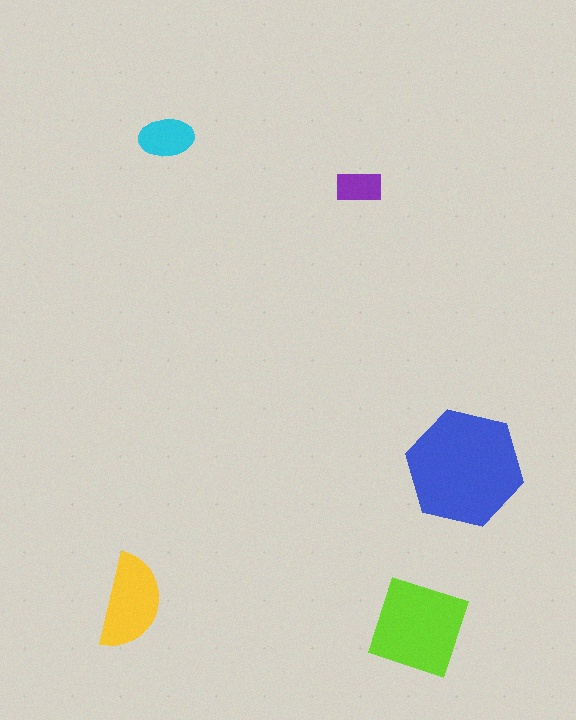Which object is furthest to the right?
The blue hexagon is rightmost.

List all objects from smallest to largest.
The purple rectangle, the cyan ellipse, the yellow semicircle, the lime diamond, the blue hexagon.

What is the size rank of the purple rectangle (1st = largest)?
5th.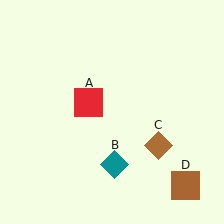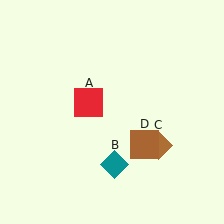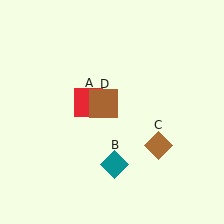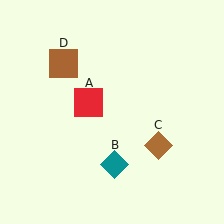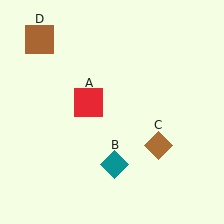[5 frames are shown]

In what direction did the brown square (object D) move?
The brown square (object D) moved up and to the left.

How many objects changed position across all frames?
1 object changed position: brown square (object D).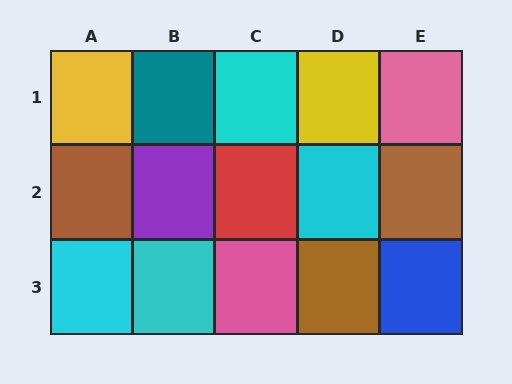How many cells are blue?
1 cell is blue.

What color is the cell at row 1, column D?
Yellow.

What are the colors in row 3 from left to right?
Cyan, cyan, pink, brown, blue.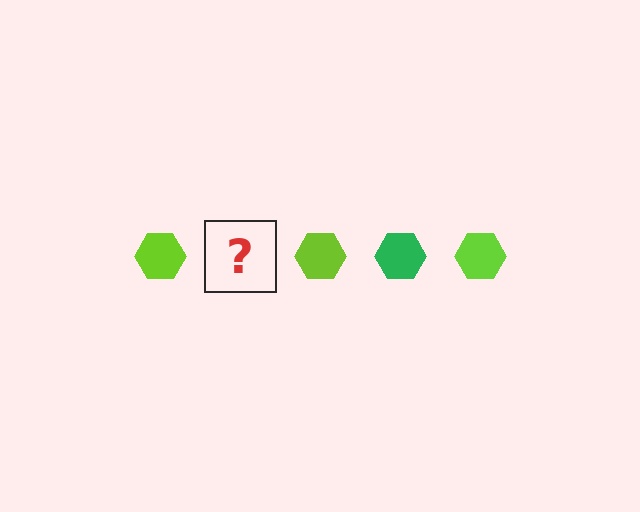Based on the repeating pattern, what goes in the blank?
The blank should be a green hexagon.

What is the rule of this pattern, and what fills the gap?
The rule is that the pattern cycles through lime, green hexagons. The gap should be filled with a green hexagon.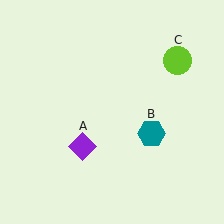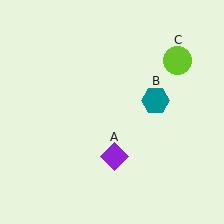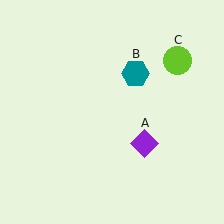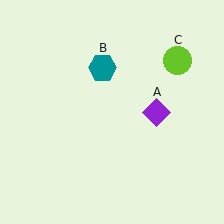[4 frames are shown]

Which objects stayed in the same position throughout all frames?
Lime circle (object C) remained stationary.